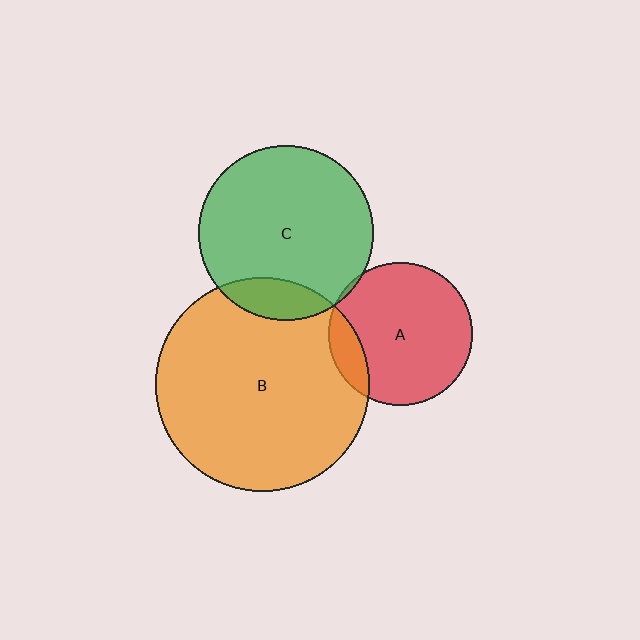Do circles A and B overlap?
Yes.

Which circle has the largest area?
Circle B (orange).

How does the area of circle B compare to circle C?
Approximately 1.5 times.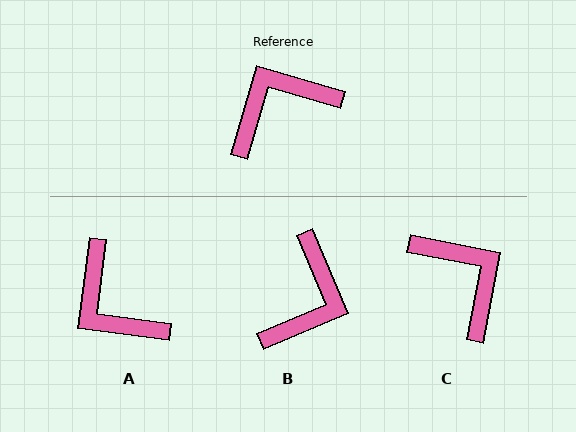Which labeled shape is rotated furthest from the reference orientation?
B, about 141 degrees away.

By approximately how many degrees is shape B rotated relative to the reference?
Approximately 141 degrees clockwise.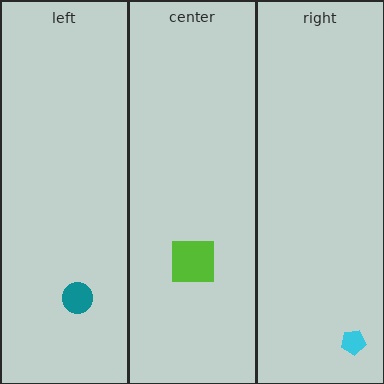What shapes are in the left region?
The teal circle.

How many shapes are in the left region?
1.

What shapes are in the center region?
The lime square.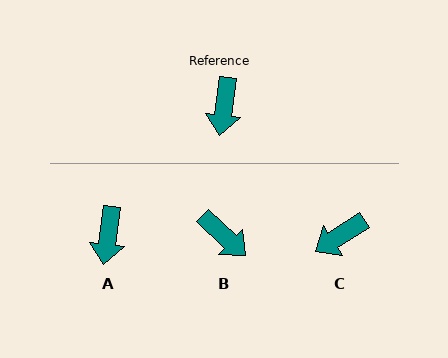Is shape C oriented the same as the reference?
No, it is off by about 49 degrees.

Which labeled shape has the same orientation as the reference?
A.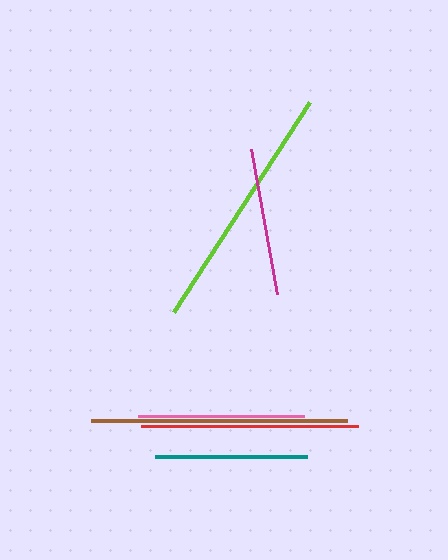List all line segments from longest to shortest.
From longest to shortest: brown, lime, red, pink, teal, magenta.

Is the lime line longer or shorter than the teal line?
The lime line is longer than the teal line.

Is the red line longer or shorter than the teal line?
The red line is longer than the teal line.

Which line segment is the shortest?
The magenta line is the shortest at approximately 147 pixels.